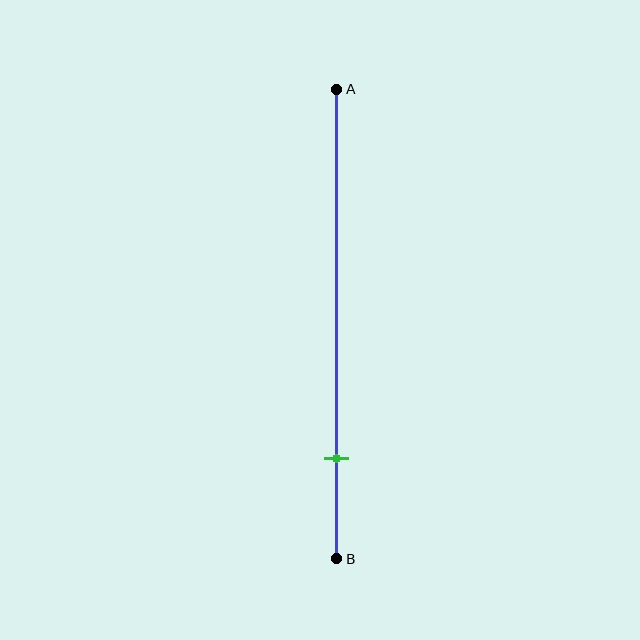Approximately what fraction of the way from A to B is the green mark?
The green mark is approximately 80% of the way from A to B.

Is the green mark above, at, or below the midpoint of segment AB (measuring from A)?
The green mark is below the midpoint of segment AB.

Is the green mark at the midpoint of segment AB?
No, the mark is at about 80% from A, not at the 50% midpoint.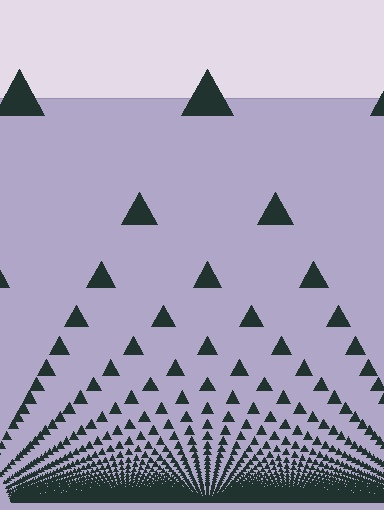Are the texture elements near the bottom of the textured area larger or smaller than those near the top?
Smaller. The gradient is inverted — elements near the bottom are smaller and denser.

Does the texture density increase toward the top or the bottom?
Density increases toward the bottom.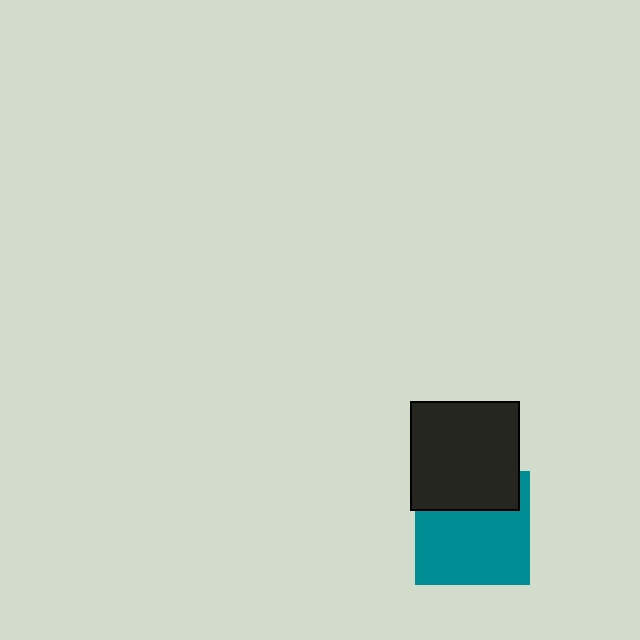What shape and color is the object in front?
The object in front is a black square.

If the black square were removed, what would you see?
You would see the complete teal square.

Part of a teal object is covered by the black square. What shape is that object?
It is a square.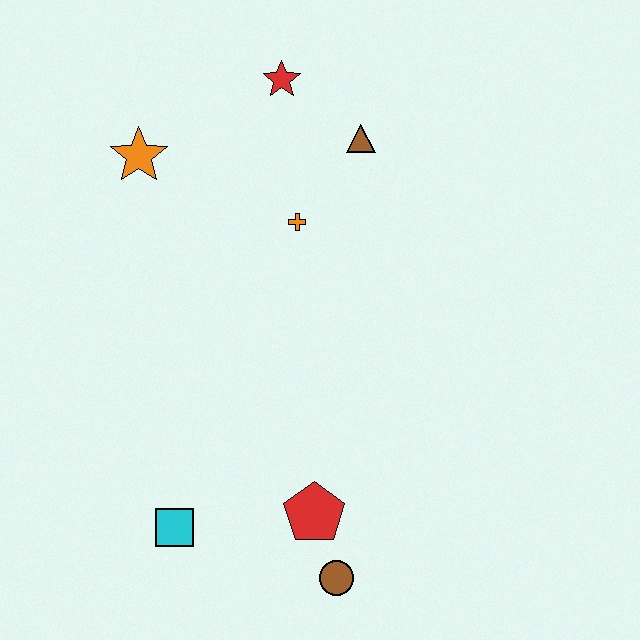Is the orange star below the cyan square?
No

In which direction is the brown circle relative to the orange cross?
The brown circle is below the orange cross.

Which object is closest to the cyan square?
The red pentagon is closest to the cyan square.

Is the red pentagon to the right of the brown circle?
No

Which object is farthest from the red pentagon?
The red star is farthest from the red pentagon.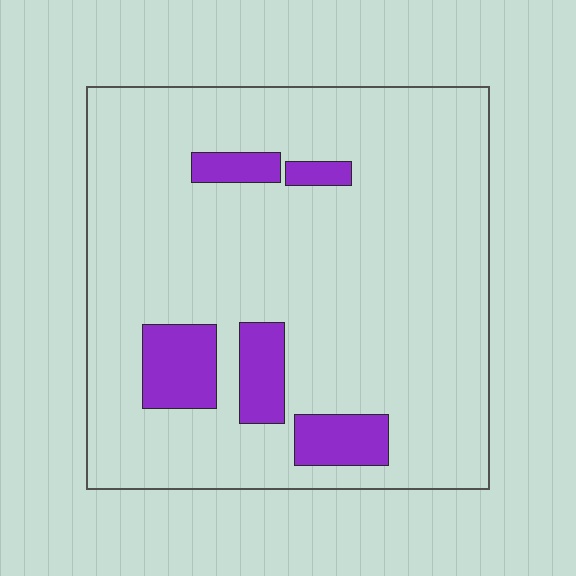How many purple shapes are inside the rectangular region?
5.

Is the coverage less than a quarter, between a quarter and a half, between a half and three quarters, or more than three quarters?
Less than a quarter.